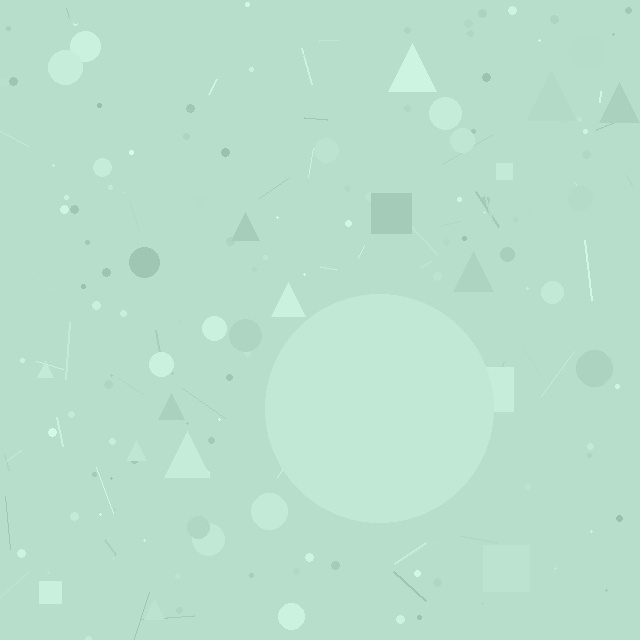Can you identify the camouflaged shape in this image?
The camouflaged shape is a circle.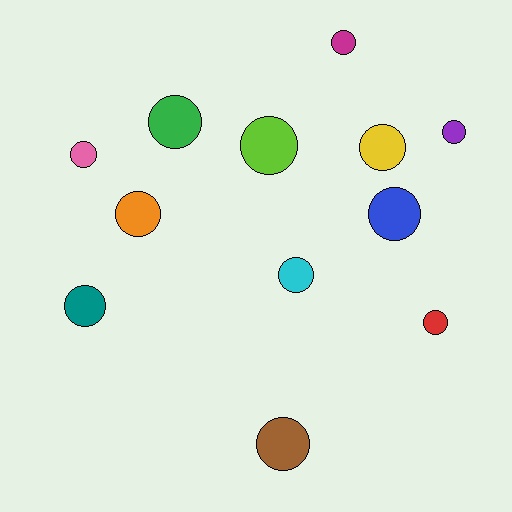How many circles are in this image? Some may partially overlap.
There are 12 circles.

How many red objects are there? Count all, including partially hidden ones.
There is 1 red object.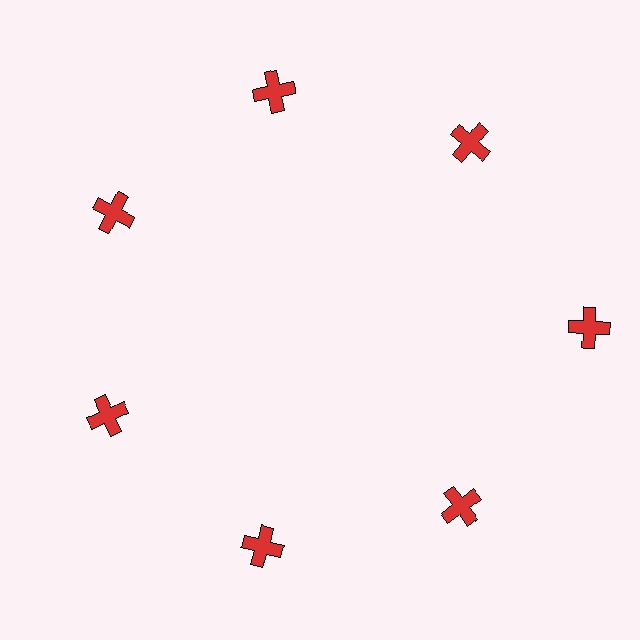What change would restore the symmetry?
The symmetry would be restored by moving it inward, back onto the ring so that all 7 crosses sit at equal angles and equal distance from the center.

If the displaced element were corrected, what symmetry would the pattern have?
It would have 7-fold rotational symmetry — the pattern would map onto itself every 51 degrees.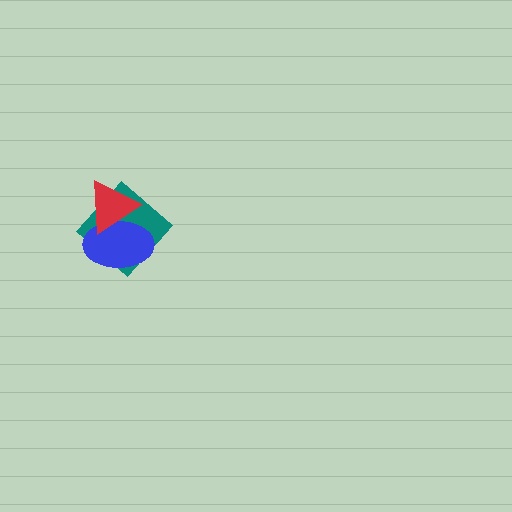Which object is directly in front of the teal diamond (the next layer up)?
The blue ellipse is directly in front of the teal diamond.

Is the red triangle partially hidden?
No, no other shape covers it.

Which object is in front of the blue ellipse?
The red triangle is in front of the blue ellipse.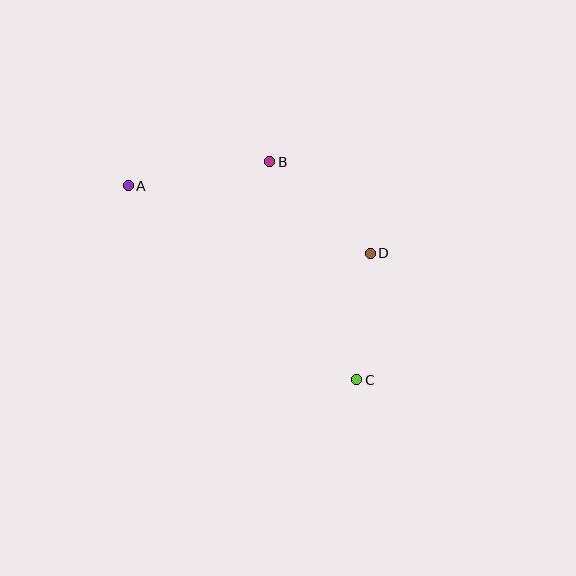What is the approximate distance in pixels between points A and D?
The distance between A and D is approximately 251 pixels.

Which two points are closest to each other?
Points C and D are closest to each other.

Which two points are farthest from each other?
Points A and C are farthest from each other.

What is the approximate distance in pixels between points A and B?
The distance between A and B is approximately 144 pixels.